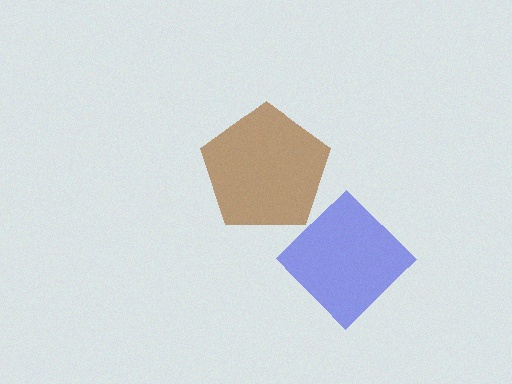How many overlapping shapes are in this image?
There are 2 overlapping shapes in the image.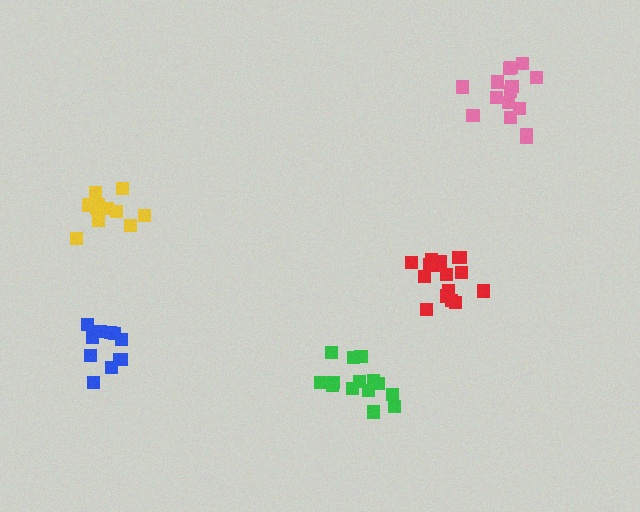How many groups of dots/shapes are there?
There are 5 groups.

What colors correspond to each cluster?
The clusters are colored: red, yellow, blue, green, pink.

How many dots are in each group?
Group 1: 16 dots, Group 2: 12 dots, Group 3: 11 dots, Group 4: 14 dots, Group 5: 15 dots (68 total).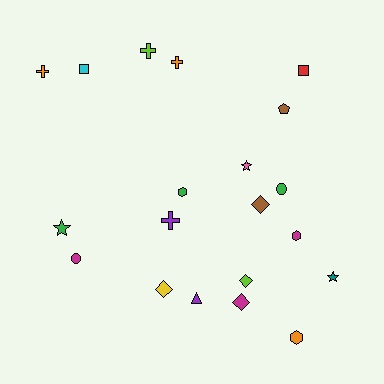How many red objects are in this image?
There is 1 red object.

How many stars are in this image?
There are 3 stars.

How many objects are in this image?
There are 20 objects.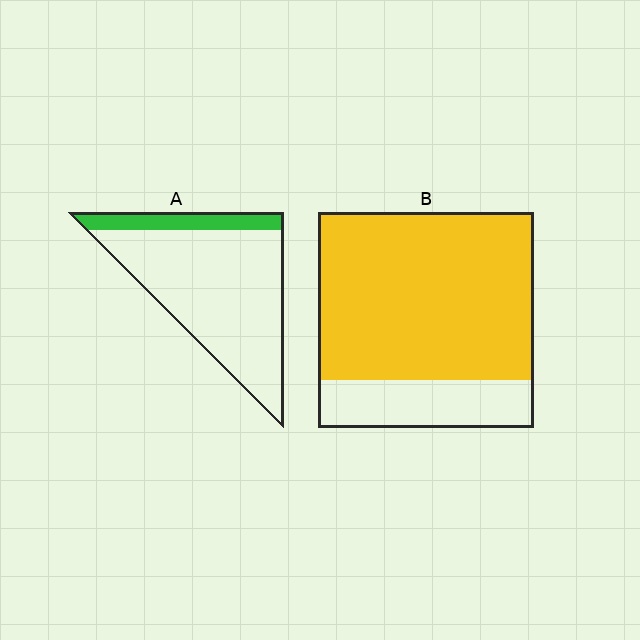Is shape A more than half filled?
No.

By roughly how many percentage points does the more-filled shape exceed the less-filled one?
By roughly 60 percentage points (B over A).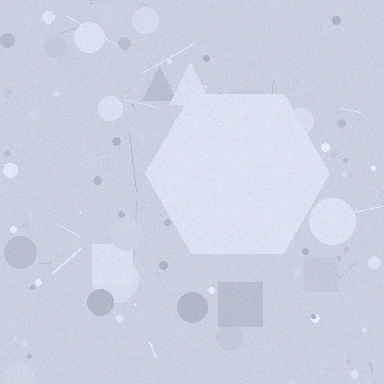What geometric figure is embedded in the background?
A hexagon is embedded in the background.